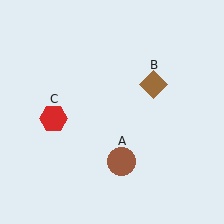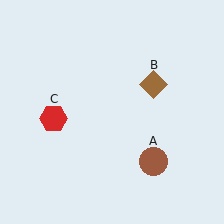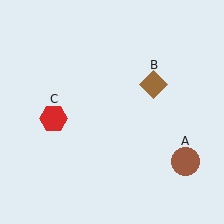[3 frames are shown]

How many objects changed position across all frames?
1 object changed position: brown circle (object A).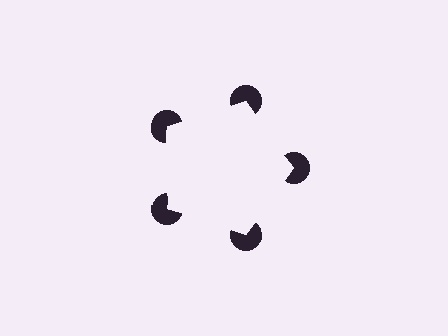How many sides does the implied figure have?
5 sides.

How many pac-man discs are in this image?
There are 5 — one at each vertex of the illusory pentagon.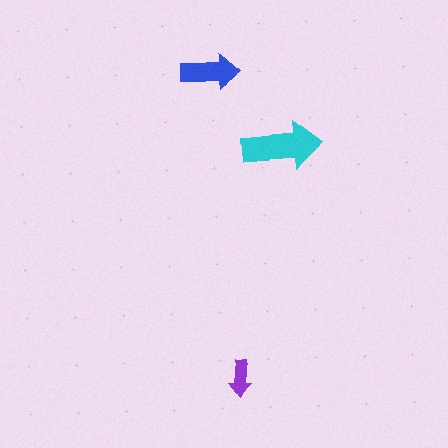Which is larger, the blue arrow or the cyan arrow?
The cyan one.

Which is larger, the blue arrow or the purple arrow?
The blue one.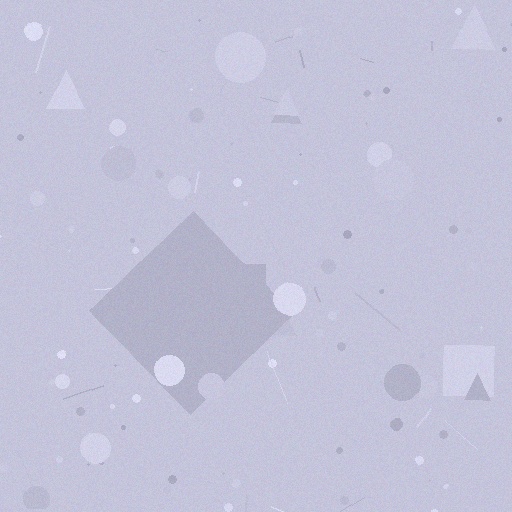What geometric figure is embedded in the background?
A diamond is embedded in the background.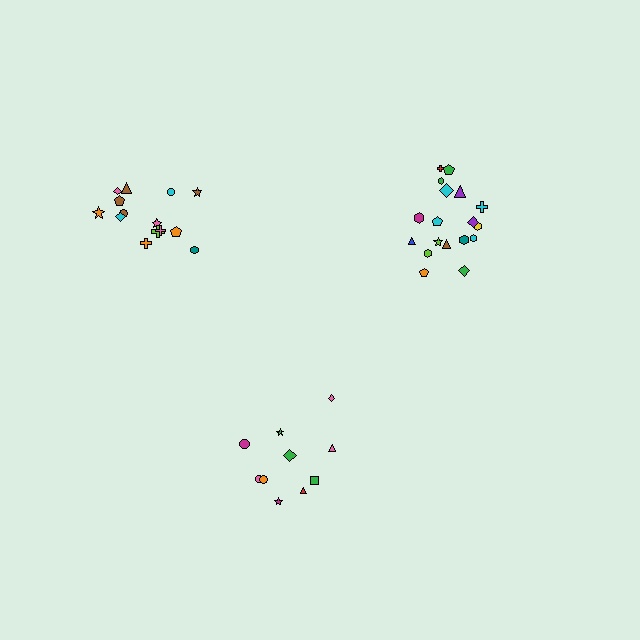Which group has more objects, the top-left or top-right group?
The top-right group.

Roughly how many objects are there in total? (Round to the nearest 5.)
Roughly 45 objects in total.